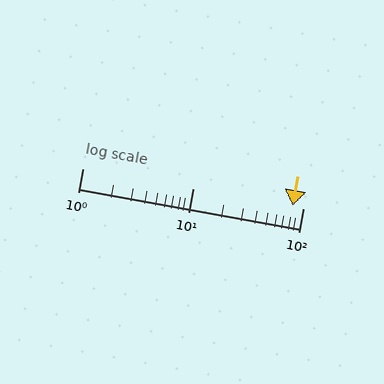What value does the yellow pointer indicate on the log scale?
The pointer indicates approximately 80.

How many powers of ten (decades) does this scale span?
The scale spans 2 decades, from 1 to 100.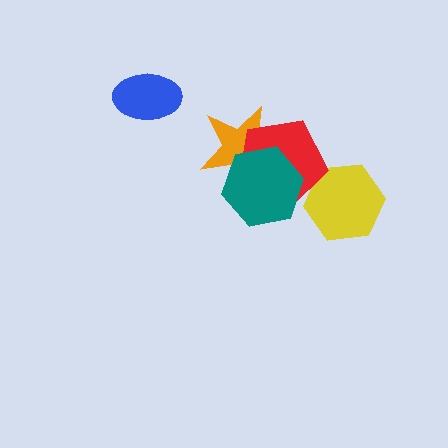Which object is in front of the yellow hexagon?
The red pentagon is in front of the yellow hexagon.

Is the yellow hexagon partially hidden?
Yes, it is partially covered by another shape.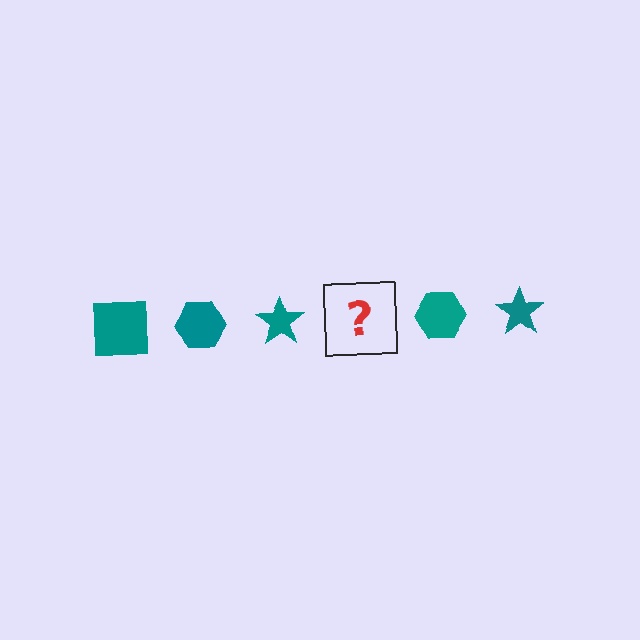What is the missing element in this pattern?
The missing element is a teal square.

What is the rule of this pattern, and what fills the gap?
The rule is that the pattern cycles through square, hexagon, star shapes in teal. The gap should be filled with a teal square.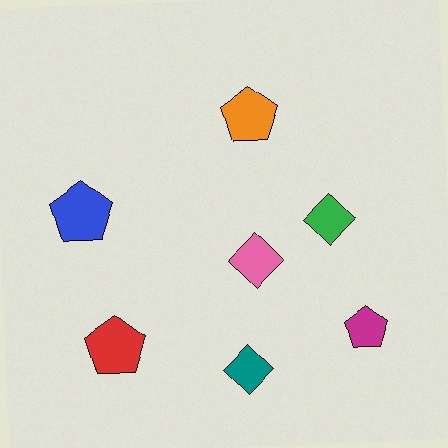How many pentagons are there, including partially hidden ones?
There are 4 pentagons.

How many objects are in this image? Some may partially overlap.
There are 7 objects.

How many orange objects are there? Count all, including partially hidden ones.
There is 1 orange object.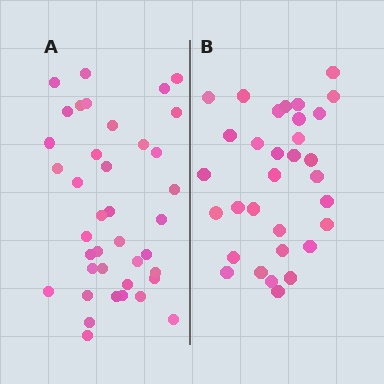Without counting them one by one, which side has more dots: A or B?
Region A (the left region) has more dots.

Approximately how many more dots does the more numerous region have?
Region A has roughly 8 or so more dots than region B.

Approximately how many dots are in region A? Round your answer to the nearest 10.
About 40 dots. (The exact count is 39, which rounds to 40.)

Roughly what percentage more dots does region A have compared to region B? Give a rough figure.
About 20% more.